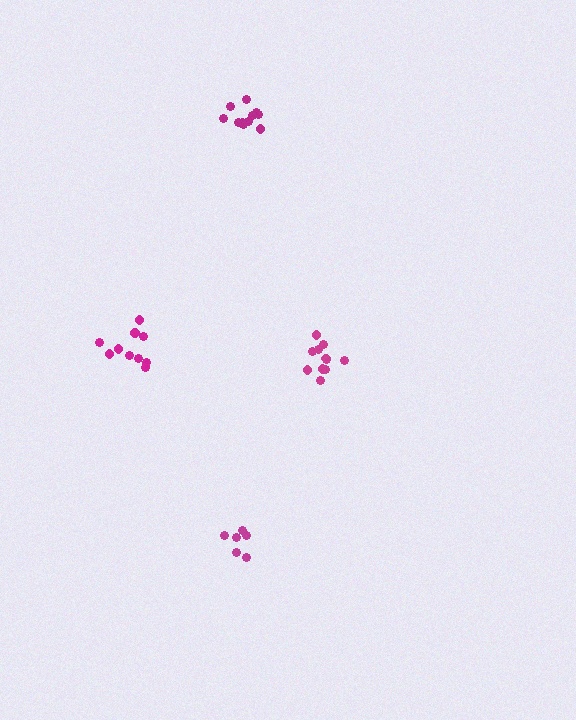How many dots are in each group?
Group 1: 6 dots, Group 2: 10 dots, Group 3: 11 dots, Group 4: 11 dots (38 total).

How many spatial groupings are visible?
There are 4 spatial groupings.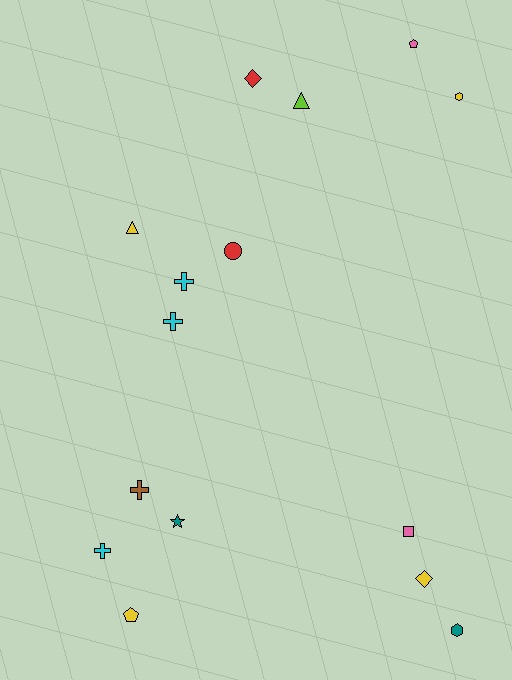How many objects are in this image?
There are 15 objects.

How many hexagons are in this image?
There are 2 hexagons.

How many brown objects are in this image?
There is 1 brown object.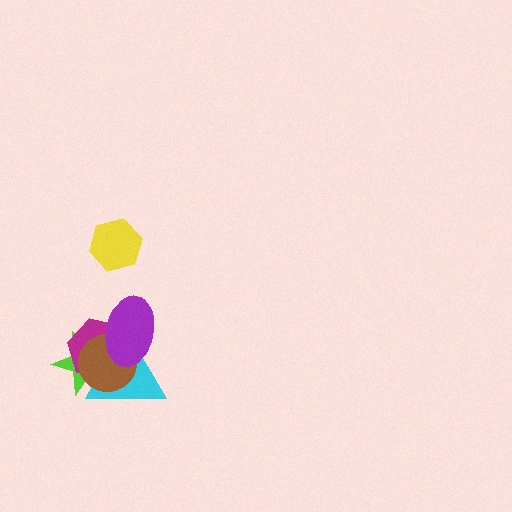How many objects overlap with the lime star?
4 objects overlap with the lime star.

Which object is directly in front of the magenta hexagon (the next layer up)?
The brown circle is directly in front of the magenta hexagon.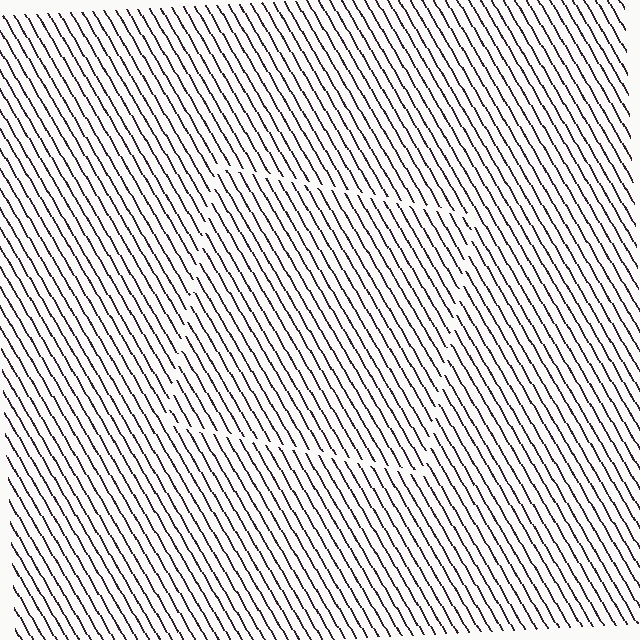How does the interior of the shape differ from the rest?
The interior of the shape contains the same grating, shifted by half a period — the contour is defined by the phase discontinuity where line-ends from the inner and outer gratings abut.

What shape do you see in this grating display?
An illusory square. The interior of the shape contains the same grating, shifted by half a period — the contour is defined by the phase discontinuity where line-ends from the inner and outer gratings abut.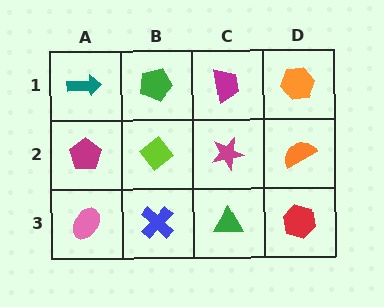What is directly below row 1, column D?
An orange semicircle.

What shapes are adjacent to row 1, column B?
A lime diamond (row 2, column B), a teal arrow (row 1, column A), a magenta trapezoid (row 1, column C).